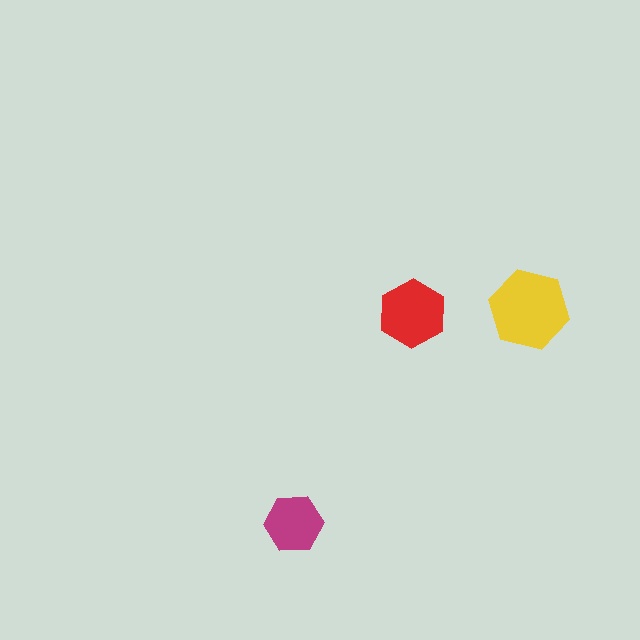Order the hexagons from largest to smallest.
the yellow one, the red one, the magenta one.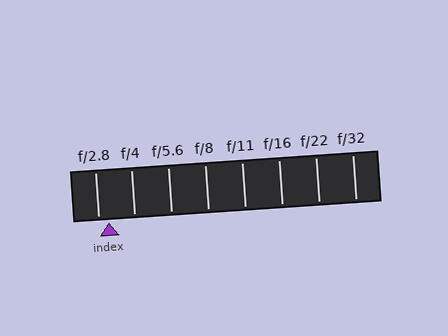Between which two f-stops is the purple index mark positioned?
The index mark is between f/2.8 and f/4.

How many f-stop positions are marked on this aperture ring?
There are 8 f-stop positions marked.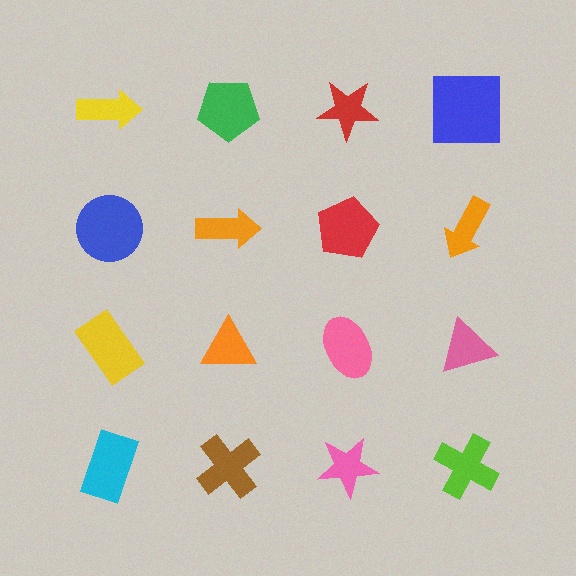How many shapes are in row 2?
4 shapes.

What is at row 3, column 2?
An orange triangle.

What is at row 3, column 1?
A yellow rectangle.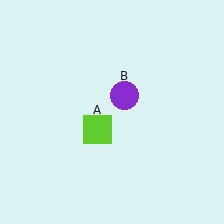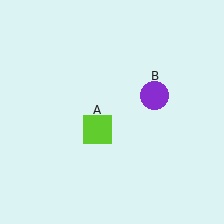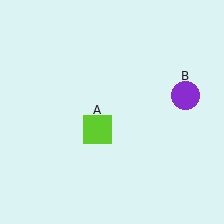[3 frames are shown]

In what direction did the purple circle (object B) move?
The purple circle (object B) moved right.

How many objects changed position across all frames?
1 object changed position: purple circle (object B).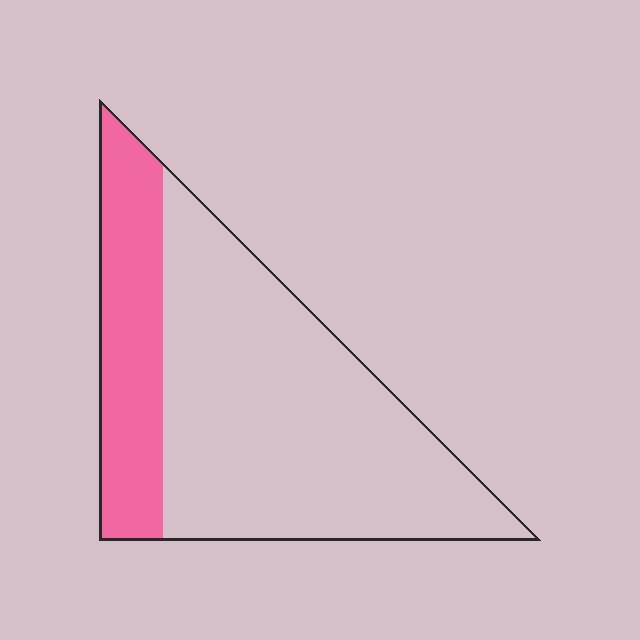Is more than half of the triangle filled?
No.